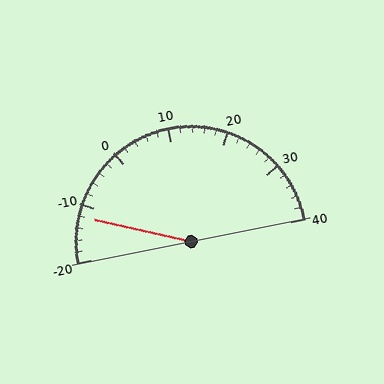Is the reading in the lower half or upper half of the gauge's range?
The reading is in the lower half of the range (-20 to 40).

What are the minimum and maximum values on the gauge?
The gauge ranges from -20 to 40.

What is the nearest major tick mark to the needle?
The nearest major tick mark is -10.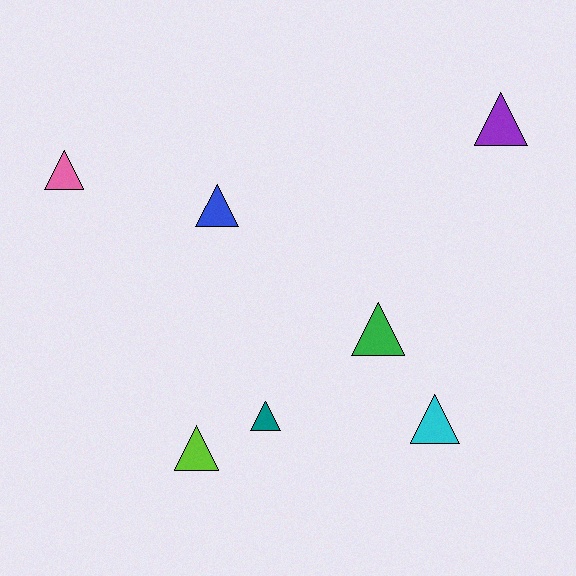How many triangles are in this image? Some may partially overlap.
There are 7 triangles.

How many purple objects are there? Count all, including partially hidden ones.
There is 1 purple object.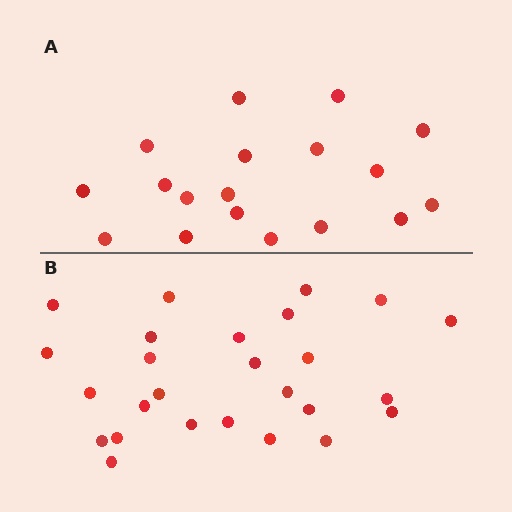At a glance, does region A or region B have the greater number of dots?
Region B (the bottom region) has more dots.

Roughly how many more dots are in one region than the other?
Region B has roughly 8 or so more dots than region A.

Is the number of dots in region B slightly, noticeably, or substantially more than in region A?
Region B has noticeably more, but not dramatically so. The ratio is roughly 1.4 to 1.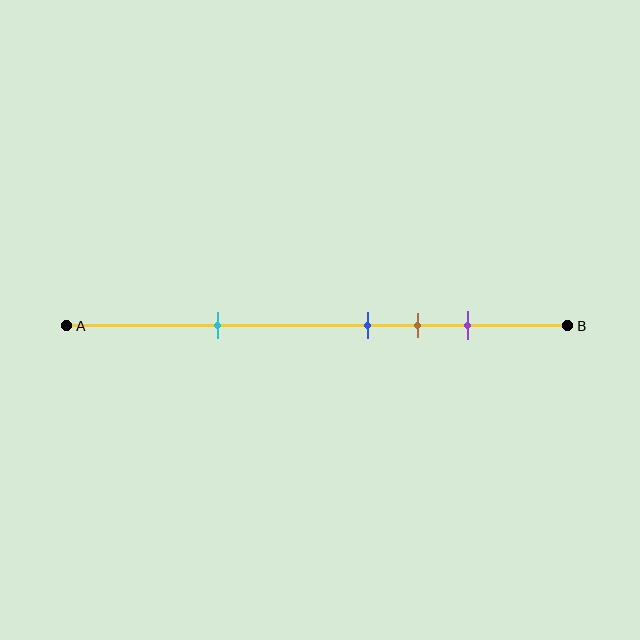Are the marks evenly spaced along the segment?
No, the marks are not evenly spaced.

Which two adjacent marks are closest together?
The blue and brown marks are the closest adjacent pair.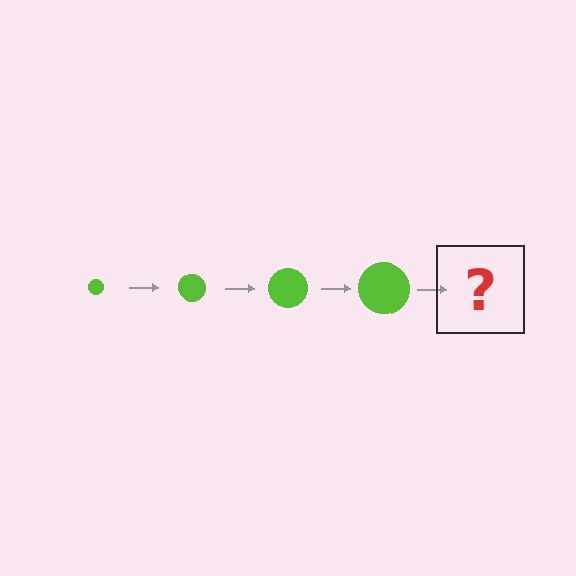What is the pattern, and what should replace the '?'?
The pattern is that the circle gets progressively larger each step. The '?' should be a lime circle, larger than the previous one.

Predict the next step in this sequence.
The next step is a lime circle, larger than the previous one.